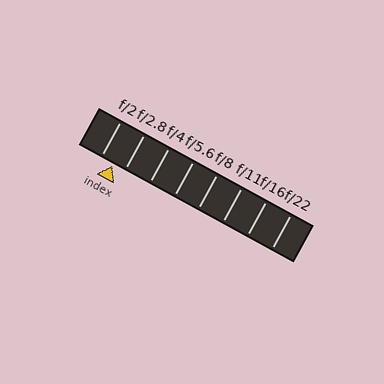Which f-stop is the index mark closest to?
The index mark is closest to f/2.8.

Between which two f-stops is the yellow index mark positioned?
The index mark is between f/2 and f/2.8.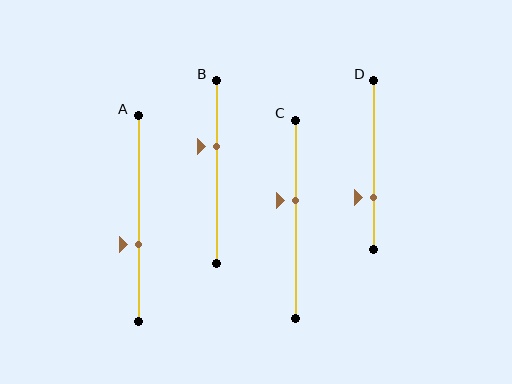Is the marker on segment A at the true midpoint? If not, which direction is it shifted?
No, the marker on segment A is shifted downward by about 13% of the segment length.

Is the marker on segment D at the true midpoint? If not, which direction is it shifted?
No, the marker on segment D is shifted downward by about 19% of the segment length.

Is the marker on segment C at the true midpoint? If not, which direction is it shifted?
No, the marker on segment C is shifted upward by about 9% of the segment length.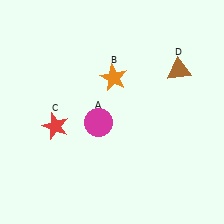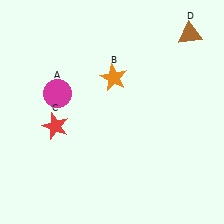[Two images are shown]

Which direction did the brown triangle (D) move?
The brown triangle (D) moved up.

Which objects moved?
The objects that moved are: the magenta circle (A), the brown triangle (D).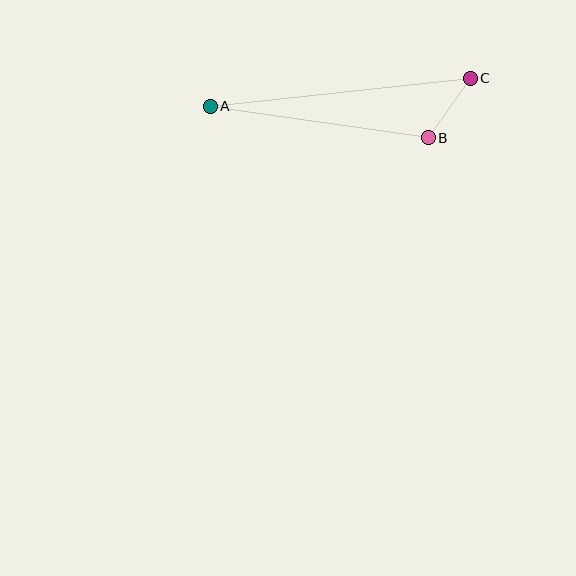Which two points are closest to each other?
Points B and C are closest to each other.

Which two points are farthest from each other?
Points A and C are farthest from each other.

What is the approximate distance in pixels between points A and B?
The distance between A and B is approximately 220 pixels.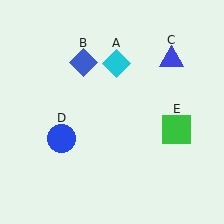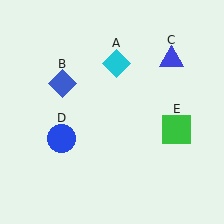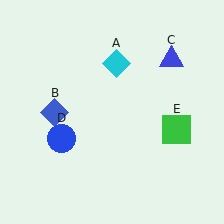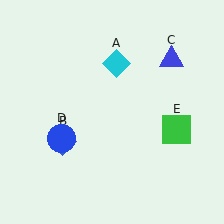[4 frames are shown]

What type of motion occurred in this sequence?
The blue diamond (object B) rotated counterclockwise around the center of the scene.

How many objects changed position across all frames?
1 object changed position: blue diamond (object B).